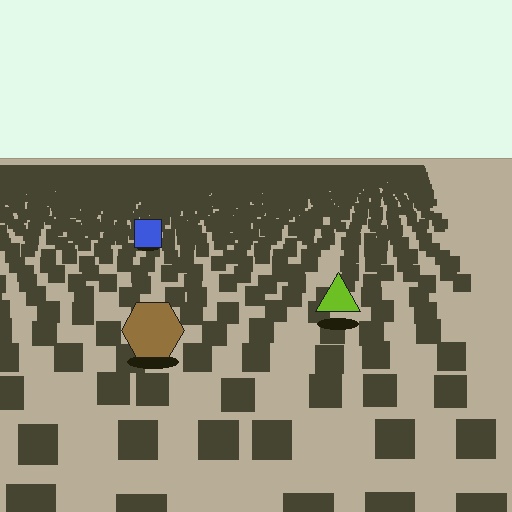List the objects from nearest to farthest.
From nearest to farthest: the brown hexagon, the lime triangle, the blue square.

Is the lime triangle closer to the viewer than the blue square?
Yes. The lime triangle is closer — you can tell from the texture gradient: the ground texture is coarser near it.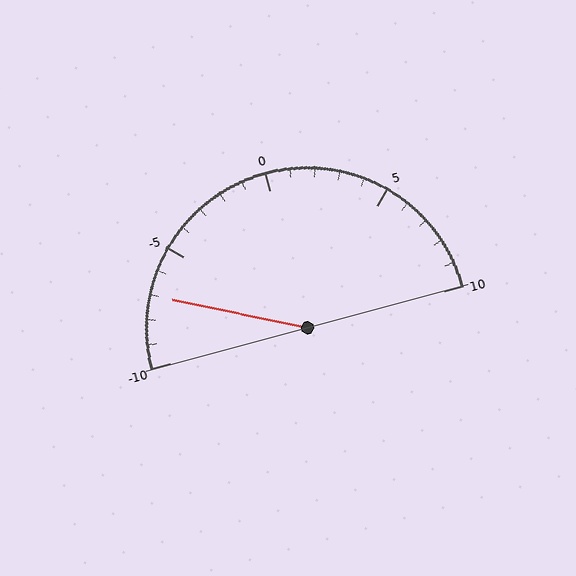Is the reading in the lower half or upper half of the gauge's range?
The reading is in the lower half of the range (-10 to 10).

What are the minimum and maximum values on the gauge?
The gauge ranges from -10 to 10.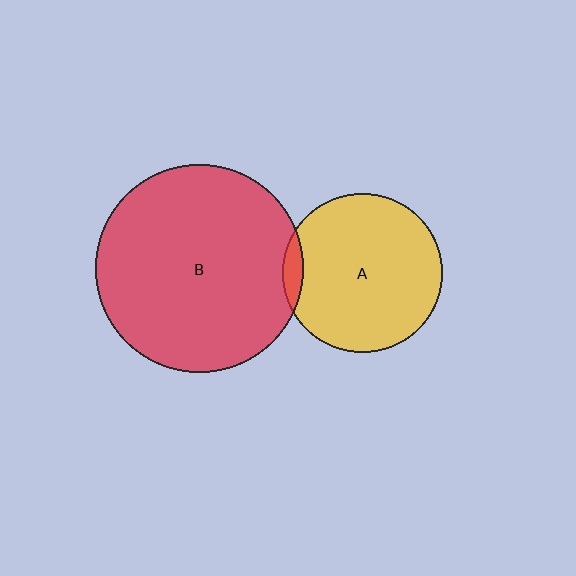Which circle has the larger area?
Circle B (red).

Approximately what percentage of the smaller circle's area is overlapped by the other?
Approximately 5%.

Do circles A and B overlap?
Yes.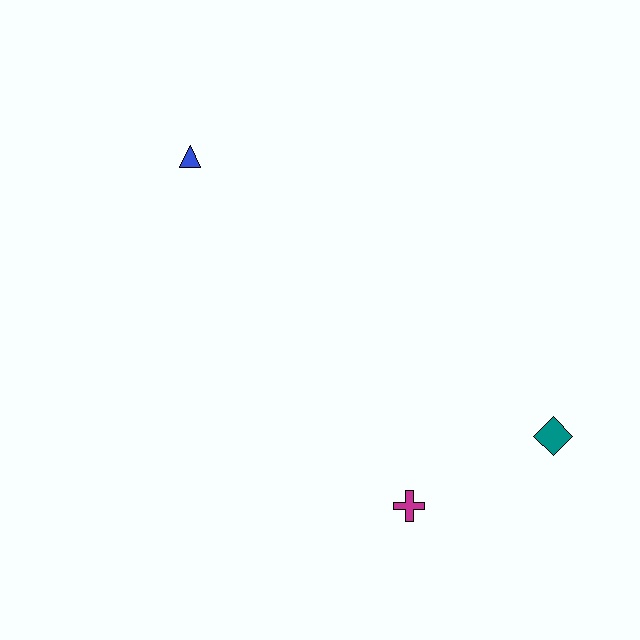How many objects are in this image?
There are 3 objects.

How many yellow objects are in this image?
There are no yellow objects.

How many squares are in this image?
There are no squares.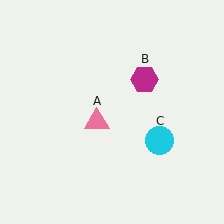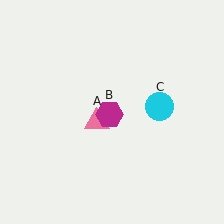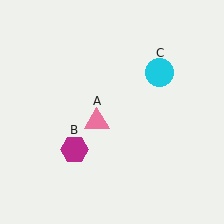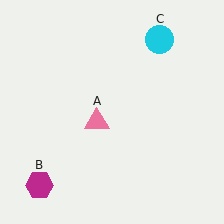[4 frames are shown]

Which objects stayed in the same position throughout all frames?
Pink triangle (object A) remained stationary.